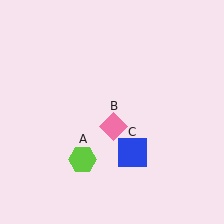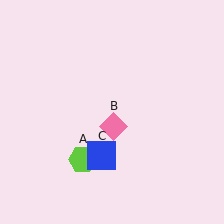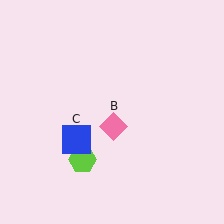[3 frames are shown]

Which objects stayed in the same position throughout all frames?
Lime hexagon (object A) and pink diamond (object B) remained stationary.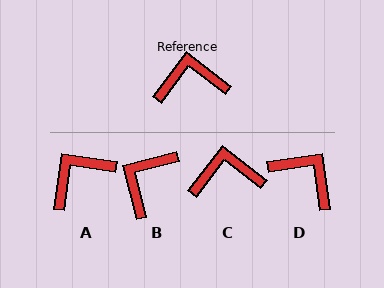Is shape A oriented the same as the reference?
No, it is off by about 29 degrees.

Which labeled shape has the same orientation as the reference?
C.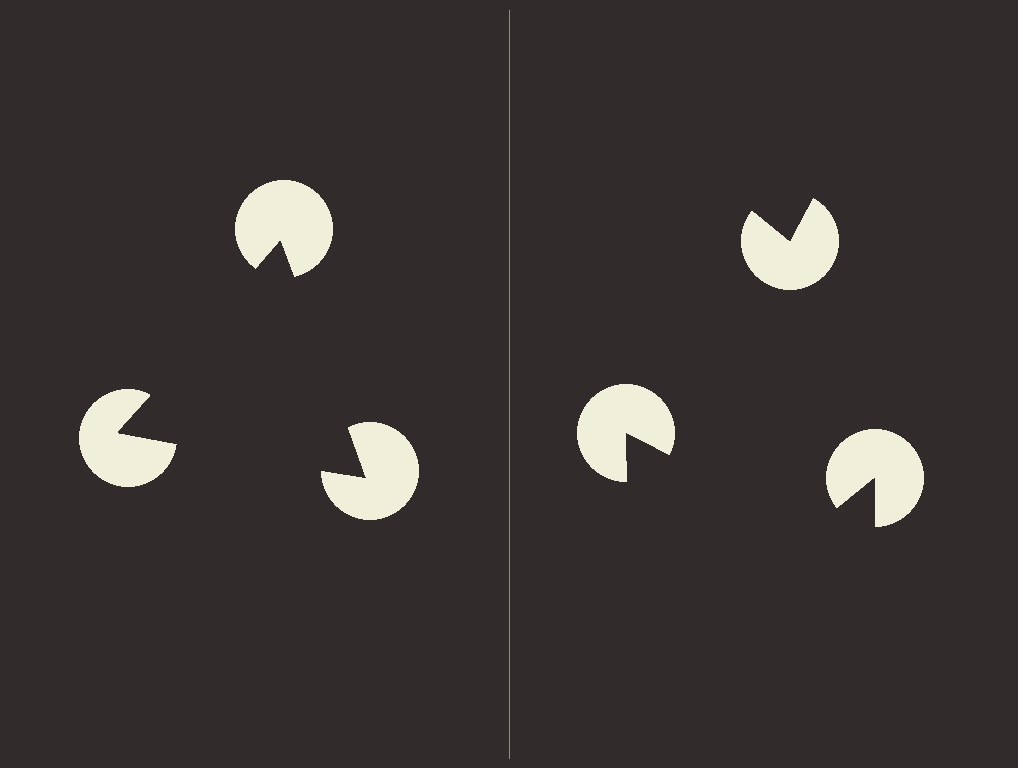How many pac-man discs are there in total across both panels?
6 — 3 on each side.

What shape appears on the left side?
An illusory triangle.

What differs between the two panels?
The pac-man discs are positioned identically on both sides; only the wedge orientations differ. On the left they align to a triangle; on the right they are misaligned.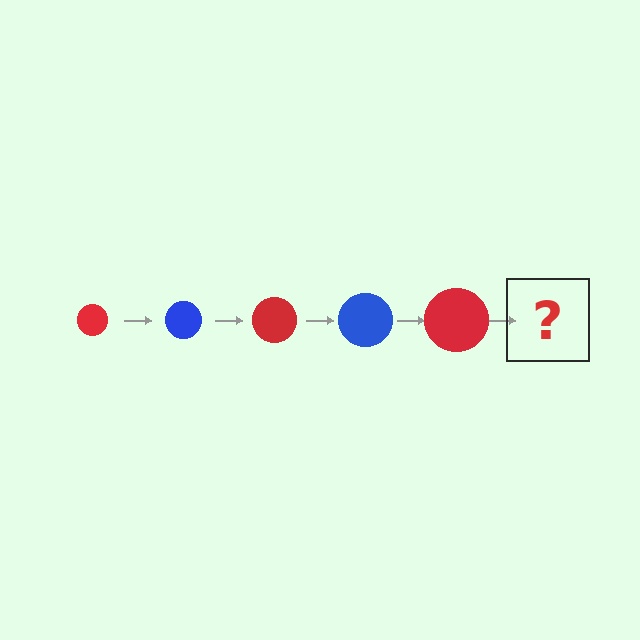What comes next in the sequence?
The next element should be a blue circle, larger than the previous one.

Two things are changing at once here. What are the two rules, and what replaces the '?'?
The two rules are that the circle grows larger each step and the color cycles through red and blue. The '?' should be a blue circle, larger than the previous one.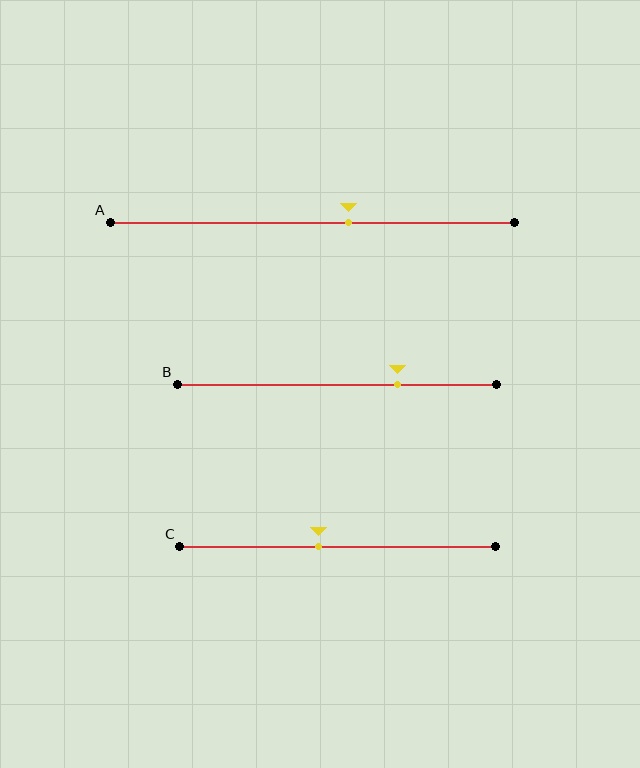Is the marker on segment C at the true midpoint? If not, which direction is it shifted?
No, the marker on segment C is shifted to the left by about 6% of the segment length.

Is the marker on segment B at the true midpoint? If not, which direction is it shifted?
No, the marker on segment B is shifted to the right by about 19% of the segment length.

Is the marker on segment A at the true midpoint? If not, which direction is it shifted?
No, the marker on segment A is shifted to the right by about 9% of the segment length.